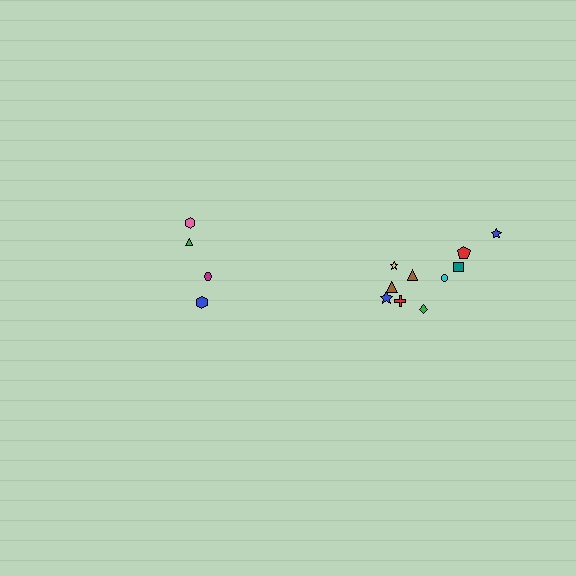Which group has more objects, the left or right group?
The right group.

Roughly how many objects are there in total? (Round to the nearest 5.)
Roughly 15 objects in total.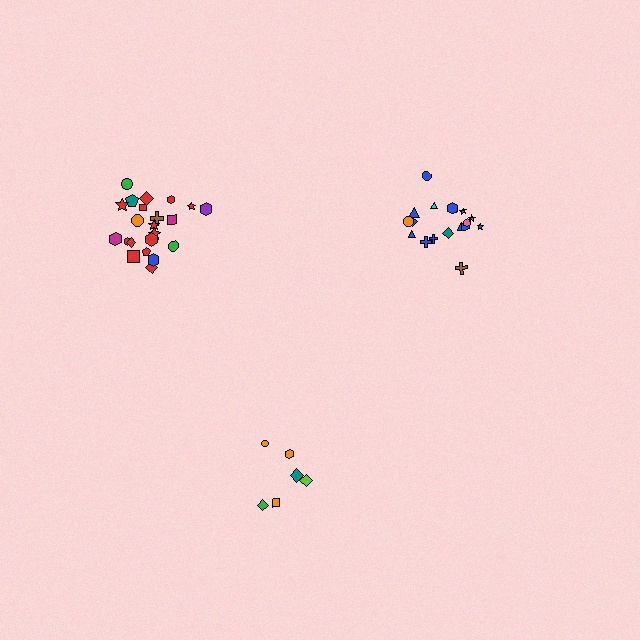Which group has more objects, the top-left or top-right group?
The top-left group.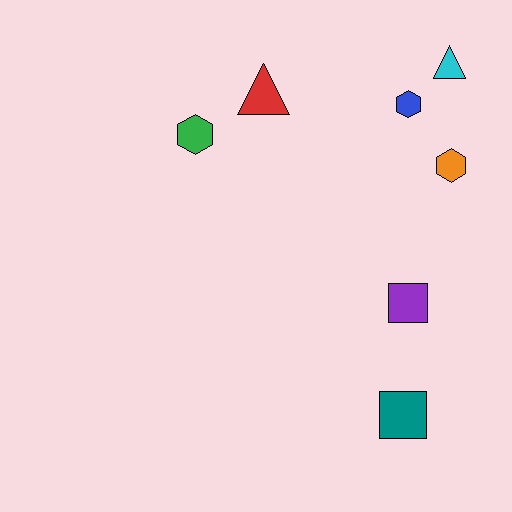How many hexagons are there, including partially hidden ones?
There are 3 hexagons.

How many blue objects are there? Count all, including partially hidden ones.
There is 1 blue object.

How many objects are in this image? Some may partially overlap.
There are 7 objects.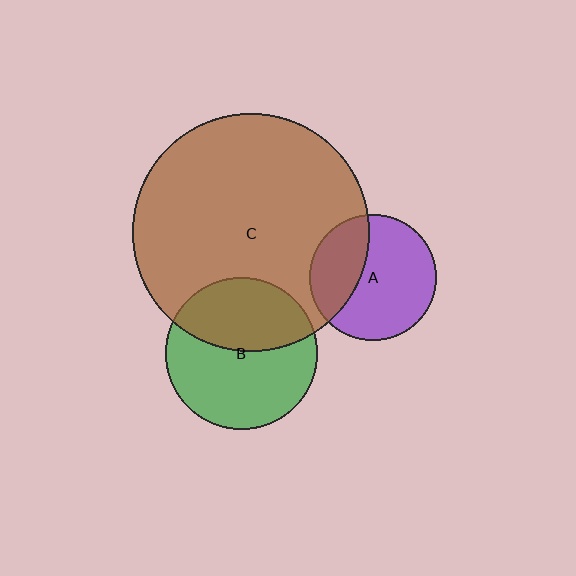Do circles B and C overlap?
Yes.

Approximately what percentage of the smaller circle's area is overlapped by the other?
Approximately 40%.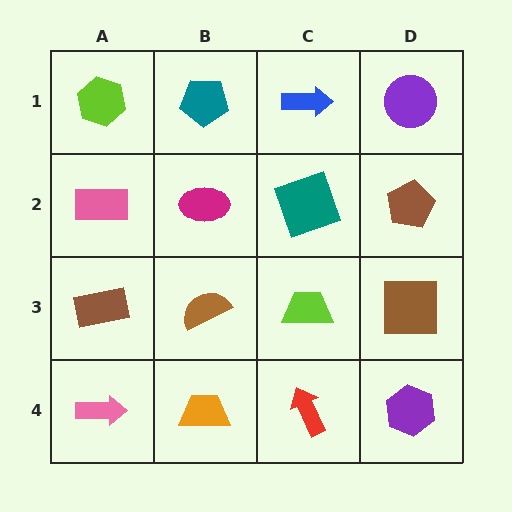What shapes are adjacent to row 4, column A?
A brown rectangle (row 3, column A), an orange trapezoid (row 4, column B).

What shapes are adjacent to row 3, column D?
A brown pentagon (row 2, column D), a purple hexagon (row 4, column D), a lime trapezoid (row 3, column C).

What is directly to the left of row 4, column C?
An orange trapezoid.